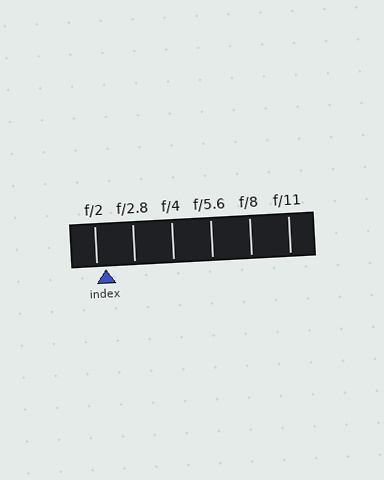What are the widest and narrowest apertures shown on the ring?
The widest aperture shown is f/2 and the narrowest is f/11.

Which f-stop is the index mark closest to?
The index mark is closest to f/2.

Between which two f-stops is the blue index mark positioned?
The index mark is between f/2 and f/2.8.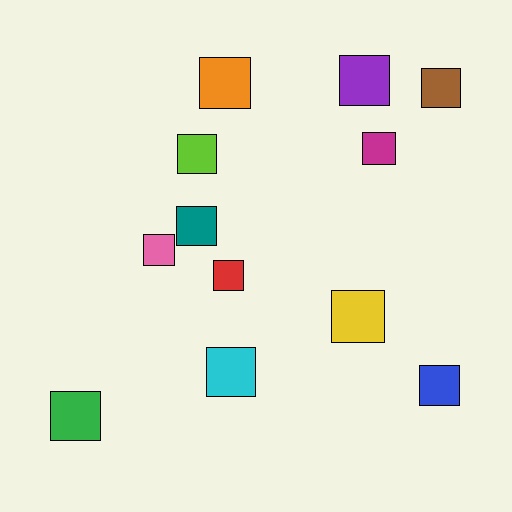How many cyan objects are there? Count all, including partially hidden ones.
There is 1 cyan object.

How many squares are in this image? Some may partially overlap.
There are 12 squares.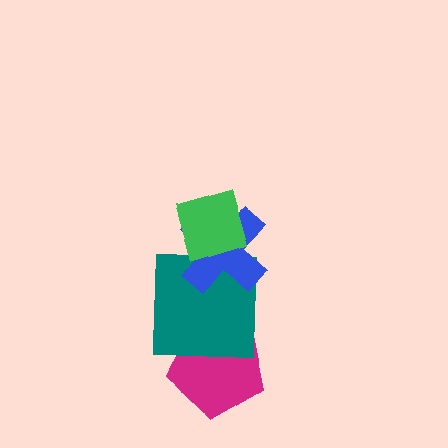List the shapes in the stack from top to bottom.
From top to bottom: the green diamond, the blue cross, the teal square, the magenta pentagon.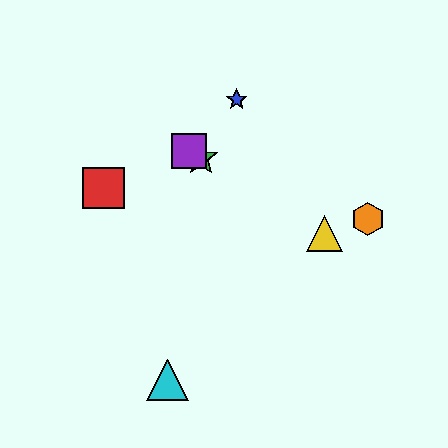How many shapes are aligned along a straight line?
3 shapes (the green star, the yellow triangle, the purple square) are aligned along a straight line.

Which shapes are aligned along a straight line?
The green star, the yellow triangle, the purple square are aligned along a straight line.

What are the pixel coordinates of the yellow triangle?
The yellow triangle is at (324, 234).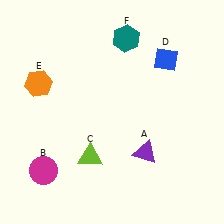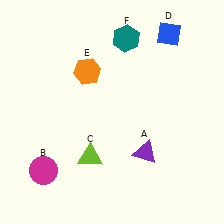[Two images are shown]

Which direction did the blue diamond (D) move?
The blue diamond (D) moved up.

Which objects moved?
The objects that moved are: the blue diamond (D), the orange hexagon (E).